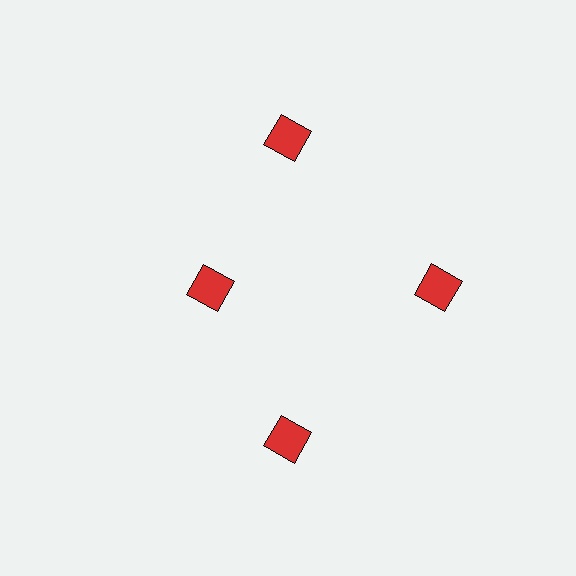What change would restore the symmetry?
The symmetry would be restored by moving it outward, back onto the ring so that all 4 diamonds sit at equal angles and equal distance from the center.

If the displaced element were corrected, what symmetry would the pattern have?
It would have 4-fold rotational symmetry — the pattern would map onto itself every 90 degrees.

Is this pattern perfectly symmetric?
No. The 4 red diamonds are arranged in a ring, but one element near the 9 o'clock position is pulled inward toward the center, breaking the 4-fold rotational symmetry.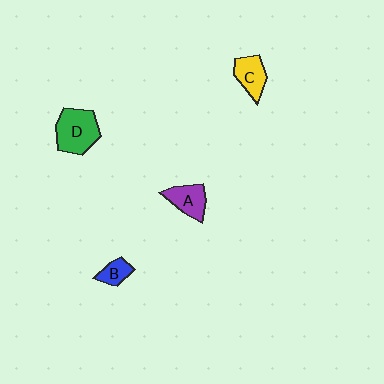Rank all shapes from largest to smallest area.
From largest to smallest: D (green), A (purple), C (yellow), B (blue).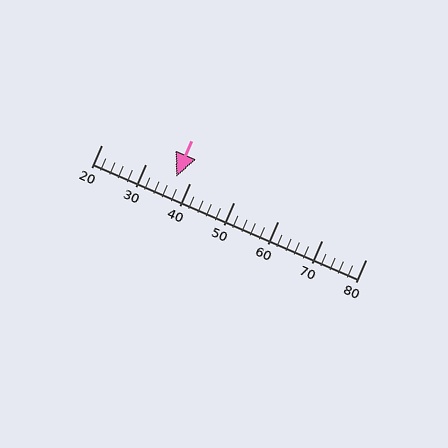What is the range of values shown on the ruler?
The ruler shows values from 20 to 80.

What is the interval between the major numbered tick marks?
The major tick marks are spaced 10 units apart.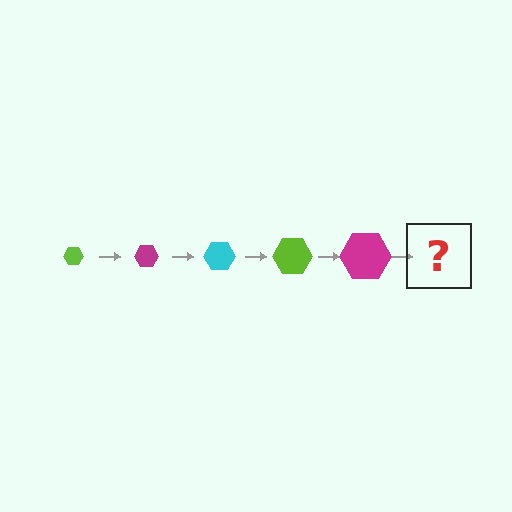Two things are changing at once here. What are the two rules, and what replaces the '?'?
The two rules are that the hexagon grows larger each step and the color cycles through lime, magenta, and cyan. The '?' should be a cyan hexagon, larger than the previous one.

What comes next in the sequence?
The next element should be a cyan hexagon, larger than the previous one.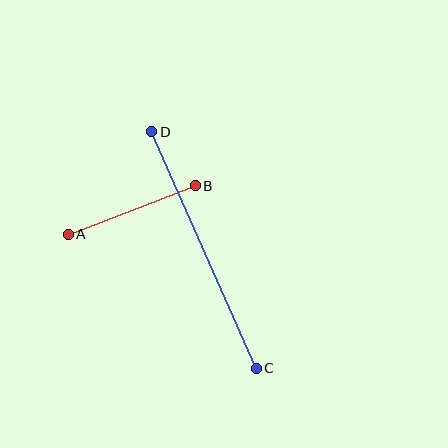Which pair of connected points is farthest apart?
Points C and D are farthest apart.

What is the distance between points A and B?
The distance is approximately 136 pixels.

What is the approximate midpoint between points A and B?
The midpoint is at approximately (132, 210) pixels.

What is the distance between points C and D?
The distance is approximately 259 pixels.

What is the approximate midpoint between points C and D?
The midpoint is at approximately (204, 250) pixels.